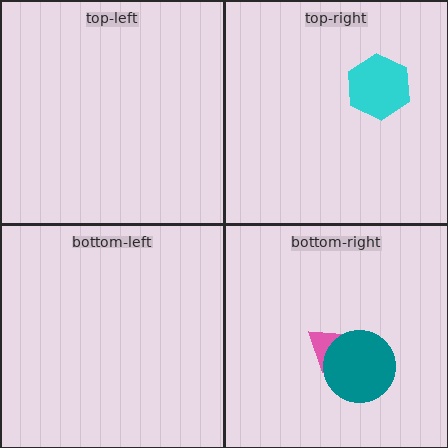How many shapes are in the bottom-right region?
2.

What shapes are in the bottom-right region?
The pink trapezoid, the teal circle.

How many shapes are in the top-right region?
1.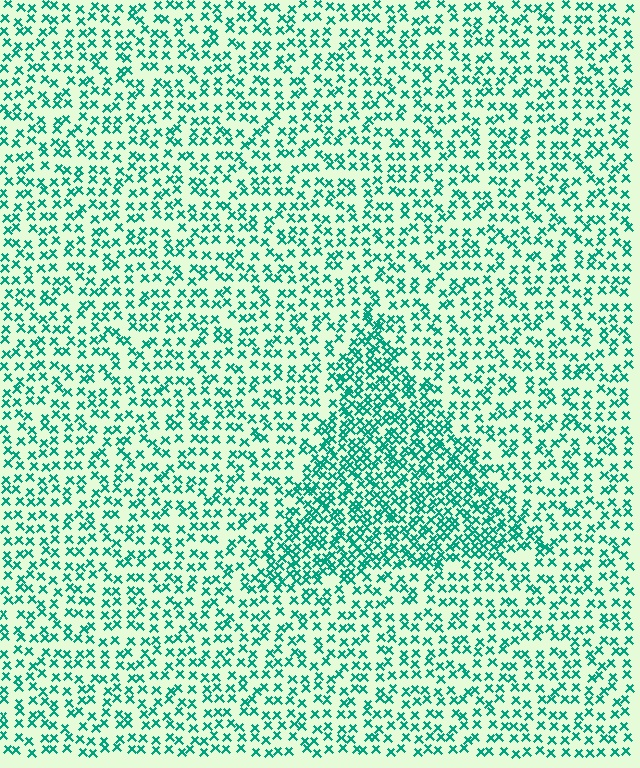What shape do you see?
I see a triangle.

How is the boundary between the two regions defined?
The boundary is defined by a change in element density (approximately 2.0x ratio). All elements are the same color, size, and shape.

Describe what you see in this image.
The image contains small teal elements arranged at two different densities. A triangle-shaped region is visible where the elements are more densely packed than the surrounding area.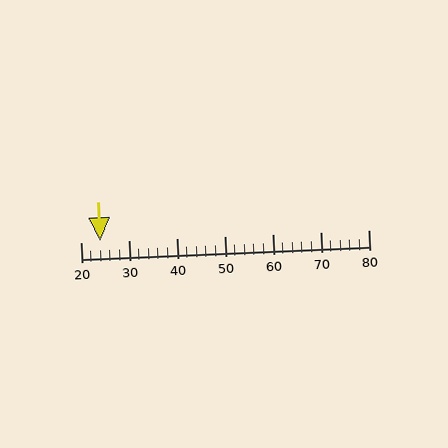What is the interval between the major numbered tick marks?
The major tick marks are spaced 10 units apart.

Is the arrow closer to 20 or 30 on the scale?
The arrow is closer to 20.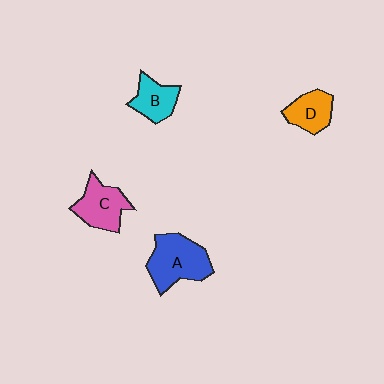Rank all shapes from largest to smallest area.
From largest to smallest: A (blue), C (pink), B (cyan), D (orange).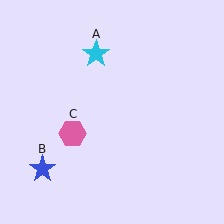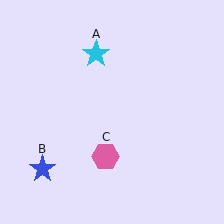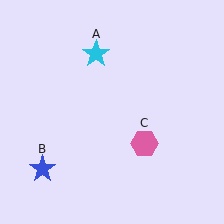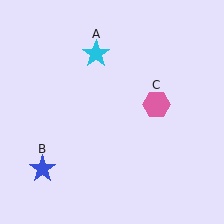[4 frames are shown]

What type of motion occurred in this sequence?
The pink hexagon (object C) rotated counterclockwise around the center of the scene.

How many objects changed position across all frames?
1 object changed position: pink hexagon (object C).